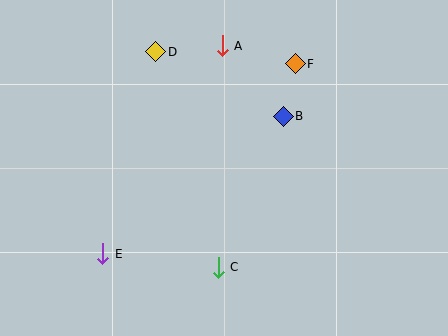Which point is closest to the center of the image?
Point B at (283, 116) is closest to the center.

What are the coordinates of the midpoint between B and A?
The midpoint between B and A is at (253, 81).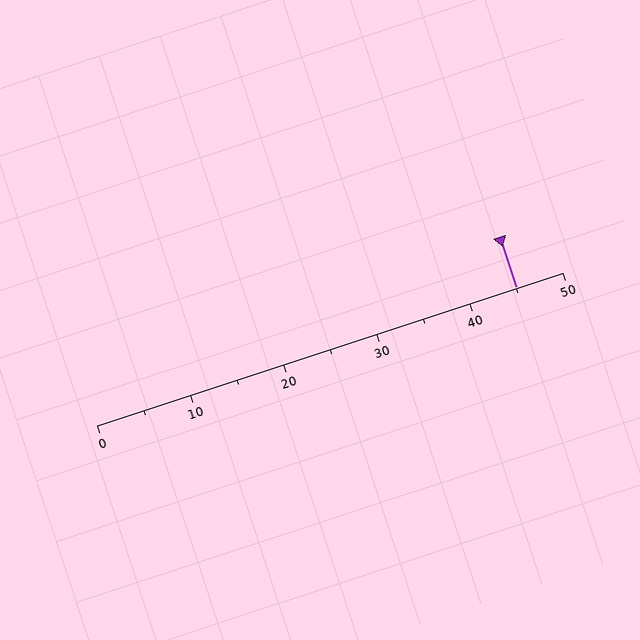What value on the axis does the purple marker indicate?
The marker indicates approximately 45.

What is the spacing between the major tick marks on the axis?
The major ticks are spaced 10 apart.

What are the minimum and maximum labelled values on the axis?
The axis runs from 0 to 50.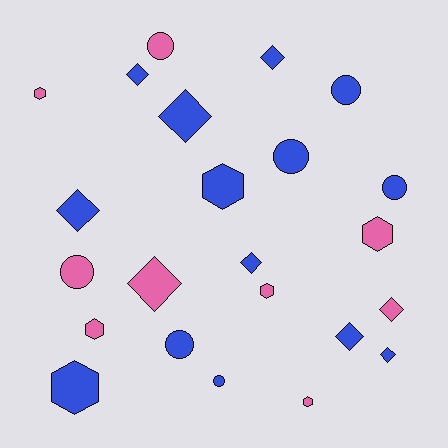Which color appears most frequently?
Blue, with 14 objects.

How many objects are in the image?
There are 23 objects.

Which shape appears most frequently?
Diamond, with 9 objects.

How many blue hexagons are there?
There are 2 blue hexagons.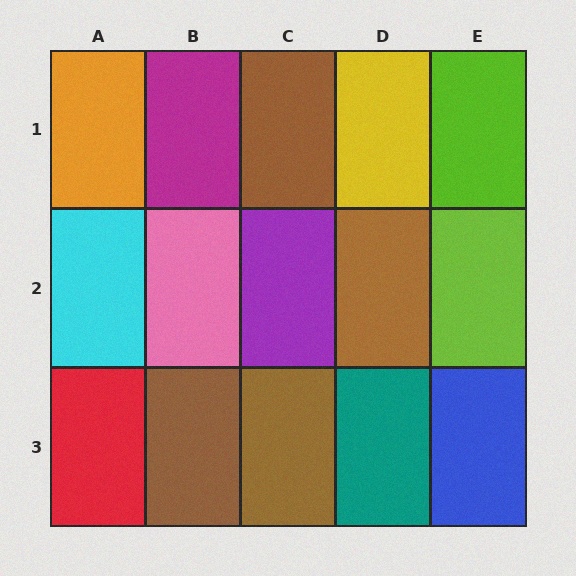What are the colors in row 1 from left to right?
Orange, magenta, brown, yellow, lime.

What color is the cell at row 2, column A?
Cyan.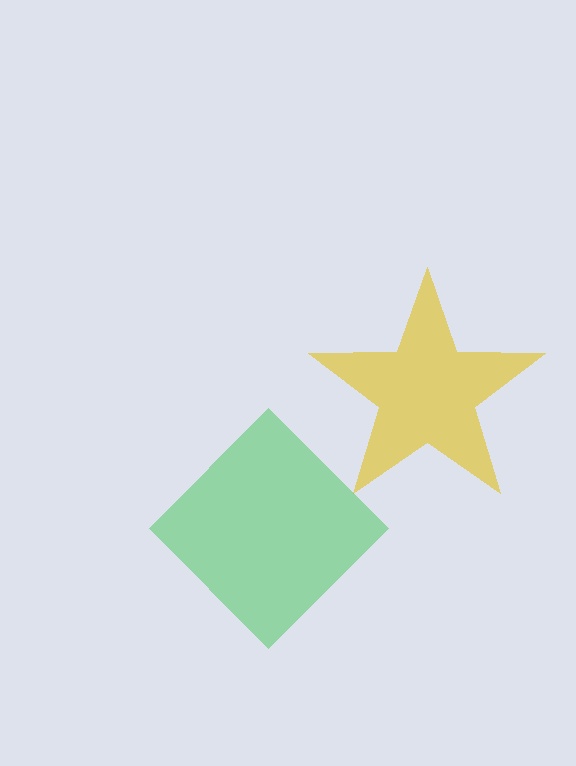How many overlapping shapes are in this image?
There are 2 overlapping shapes in the image.